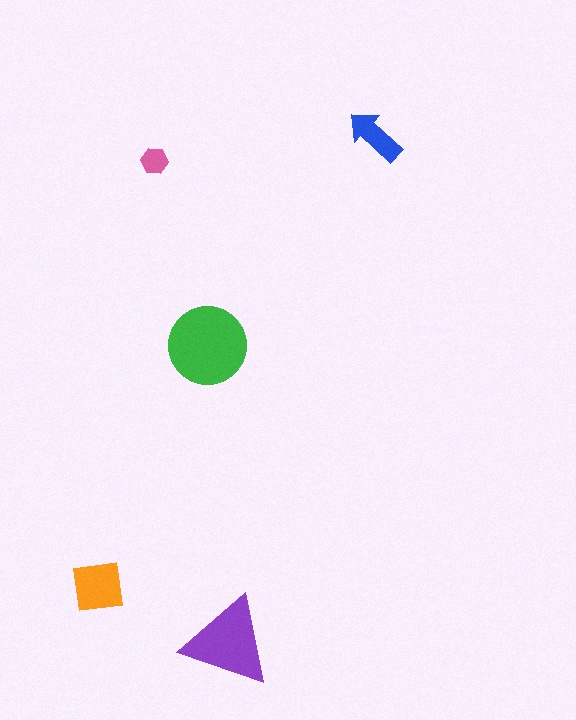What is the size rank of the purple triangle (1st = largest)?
2nd.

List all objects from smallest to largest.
The pink hexagon, the blue arrow, the orange square, the purple triangle, the green circle.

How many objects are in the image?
There are 5 objects in the image.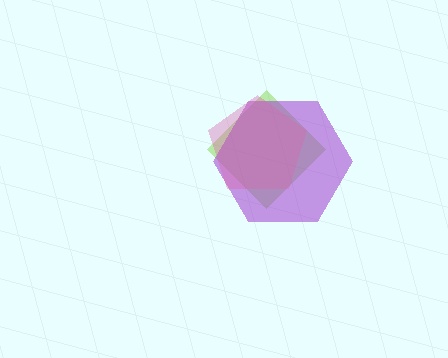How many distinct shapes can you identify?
There are 3 distinct shapes: a lime diamond, a purple hexagon, a pink pentagon.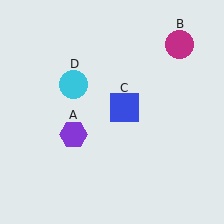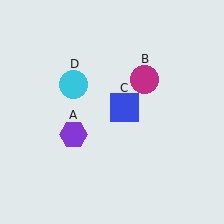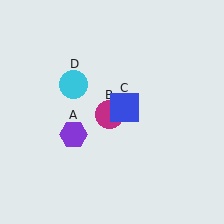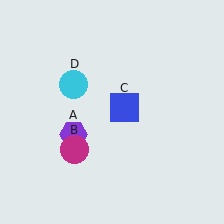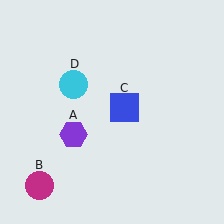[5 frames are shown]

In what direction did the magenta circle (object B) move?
The magenta circle (object B) moved down and to the left.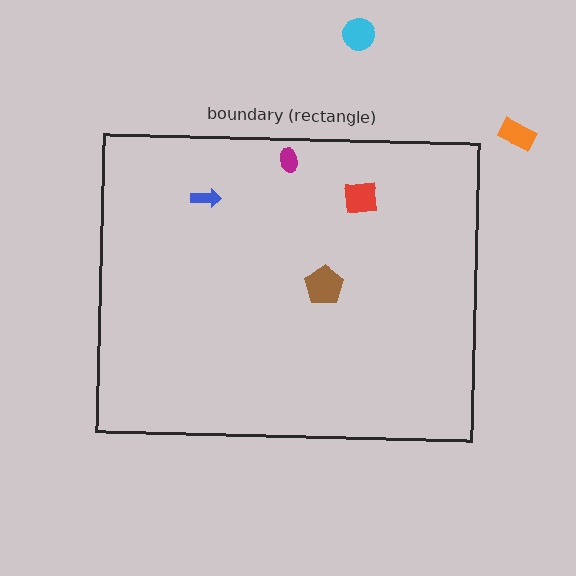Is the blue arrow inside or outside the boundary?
Inside.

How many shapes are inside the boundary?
4 inside, 2 outside.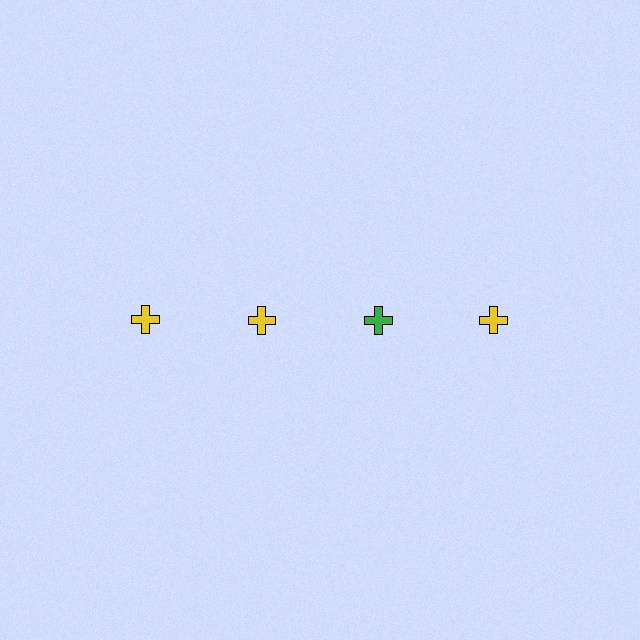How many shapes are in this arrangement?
There are 4 shapes arranged in a grid pattern.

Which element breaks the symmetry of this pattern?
The green cross in the top row, center column breaks the symmetry. All other shapes are yellow crosses.